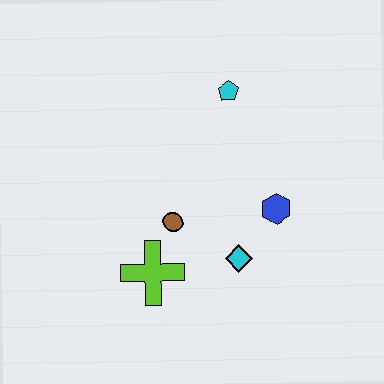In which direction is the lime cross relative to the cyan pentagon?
The lime cross is below the cyan pentagon.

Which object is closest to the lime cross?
The brown circle is closest to the lime cross.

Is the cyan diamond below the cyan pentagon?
Yes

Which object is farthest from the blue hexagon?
The lime cross is farthest from the blue hexagon.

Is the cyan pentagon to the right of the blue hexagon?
No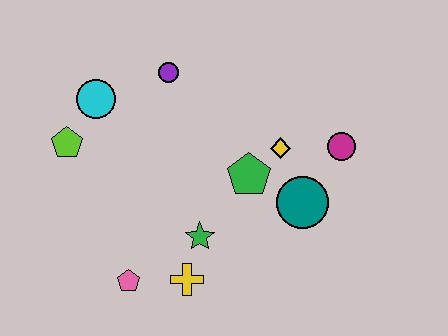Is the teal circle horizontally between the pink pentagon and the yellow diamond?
No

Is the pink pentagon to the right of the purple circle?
No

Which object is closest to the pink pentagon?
The yellow cross is closest to the pink pentagon.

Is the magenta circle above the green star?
Yes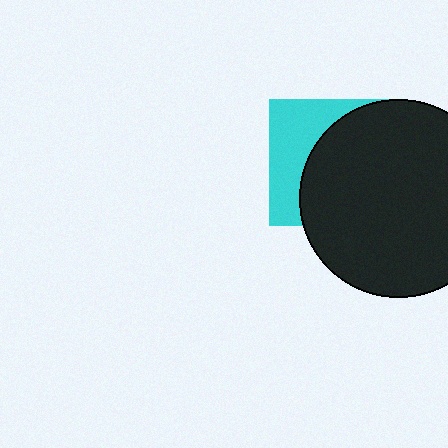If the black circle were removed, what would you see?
You would see the complete cyan square.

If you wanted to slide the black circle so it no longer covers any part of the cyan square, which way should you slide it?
Slide it right — that is the most direct way to separate the two shapes.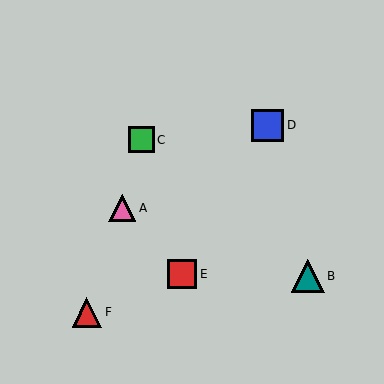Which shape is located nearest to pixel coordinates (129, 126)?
The green square (labeled C) at (141, 140) is nearest to that location.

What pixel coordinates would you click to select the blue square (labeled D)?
Click at (268, 125) to select the blue square D.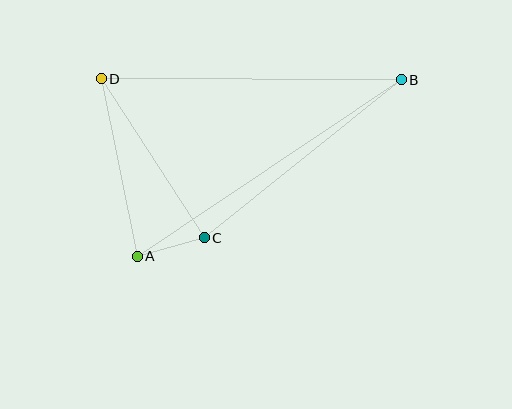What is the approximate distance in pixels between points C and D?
The distance between C and D is approximately 190 pixels.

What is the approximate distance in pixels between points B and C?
The distance between B and C is approximately 252 pixels.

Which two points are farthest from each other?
Points A and B are farthest from each other.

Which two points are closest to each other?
Points A and C are closest to each other.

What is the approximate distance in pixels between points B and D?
The distance between B and D is approximately 300 pixels.